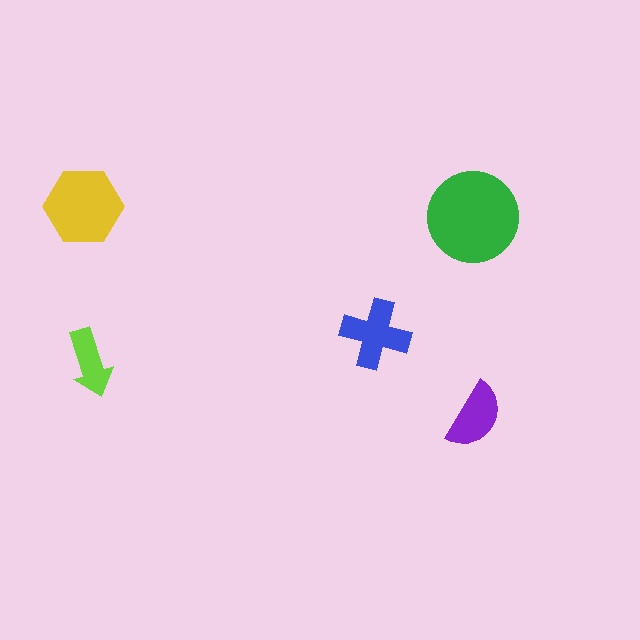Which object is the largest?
The green circle.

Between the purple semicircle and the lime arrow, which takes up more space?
The purple semicircle.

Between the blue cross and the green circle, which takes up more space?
The green circle.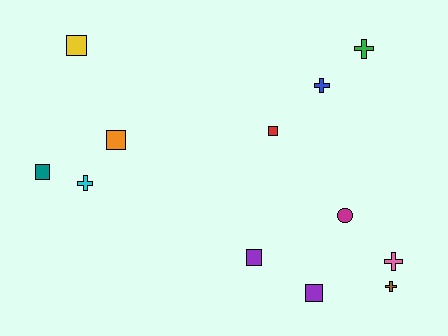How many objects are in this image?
There are 12 objects.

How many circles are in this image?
There is 1 circle.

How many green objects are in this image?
There is 1 green object.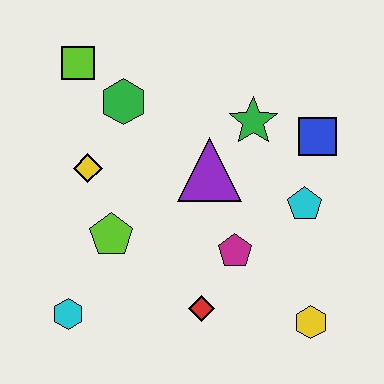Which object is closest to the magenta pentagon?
The red diamond is closest to the magenta pentagon.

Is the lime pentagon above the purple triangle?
No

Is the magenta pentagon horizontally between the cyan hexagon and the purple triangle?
No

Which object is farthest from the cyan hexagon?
The blue square is farthest from the cyan hexagon.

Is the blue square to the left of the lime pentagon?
No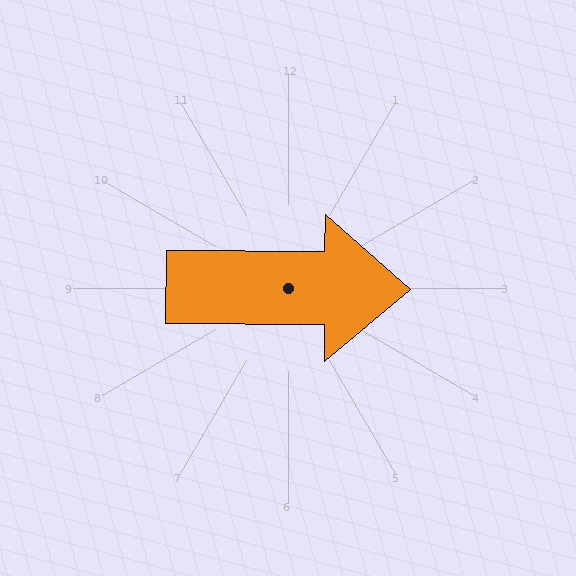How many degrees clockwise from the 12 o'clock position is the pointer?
Approximately 90 degrees.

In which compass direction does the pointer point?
East.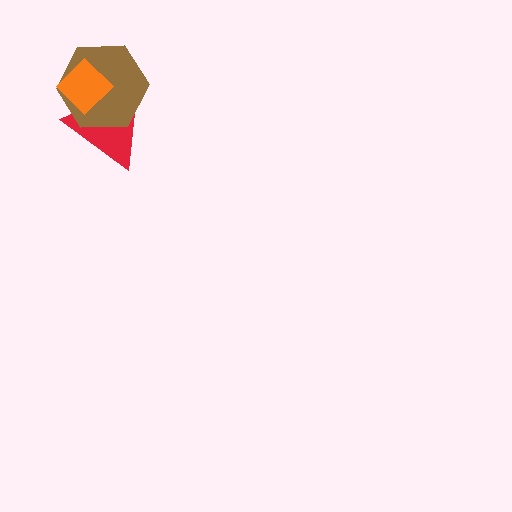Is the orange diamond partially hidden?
No, no other shape covers it.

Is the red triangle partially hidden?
Yes, it is partially covered by another shape.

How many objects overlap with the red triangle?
2 objects overlap with the red triangle.